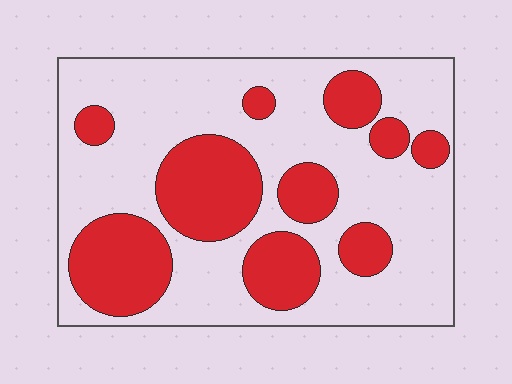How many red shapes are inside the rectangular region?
10.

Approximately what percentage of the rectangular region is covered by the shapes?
Approximately 35%.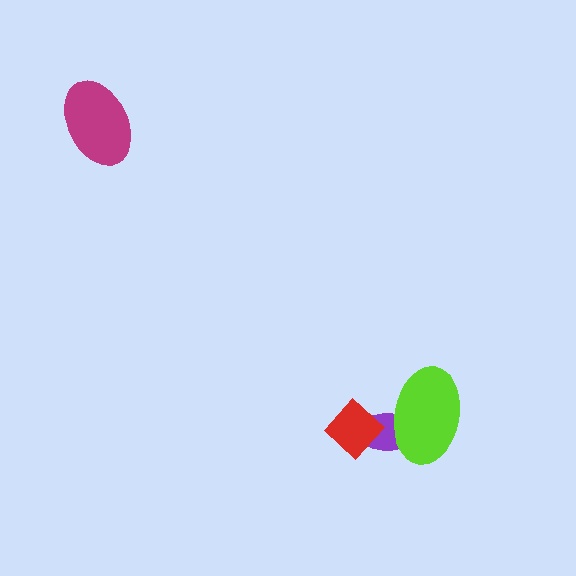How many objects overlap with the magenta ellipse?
0 objects overlap with the magenta ellipse.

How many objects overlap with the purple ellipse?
2 objects overlap with the purple ellipse.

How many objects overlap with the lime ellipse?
1 object overlaps with the lime ellipse.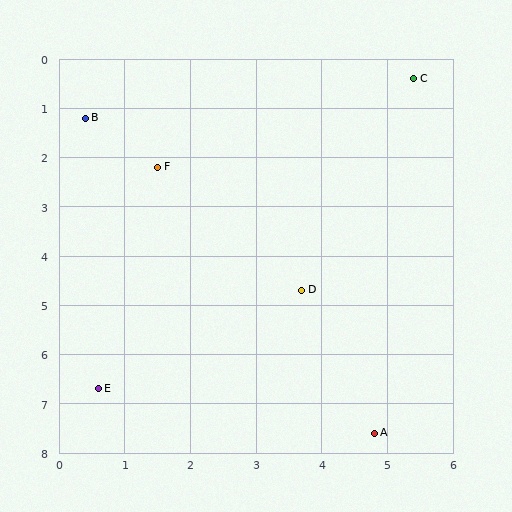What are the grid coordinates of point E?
Point E is at approximately (0.6, 6.7).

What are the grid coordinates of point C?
Point C is at approximately (5.4, 0.4).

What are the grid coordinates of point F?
Point F is at approximately (1.5, 2.2).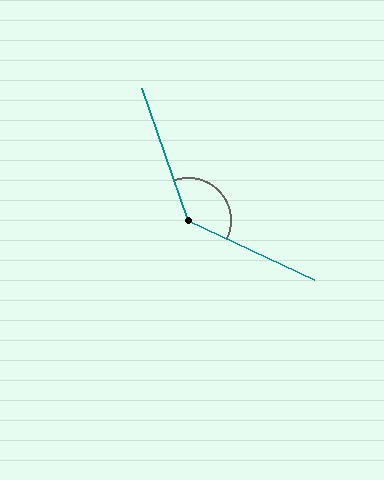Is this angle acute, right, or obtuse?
It is obtuse.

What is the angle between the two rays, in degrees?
Approximately 134 degrees.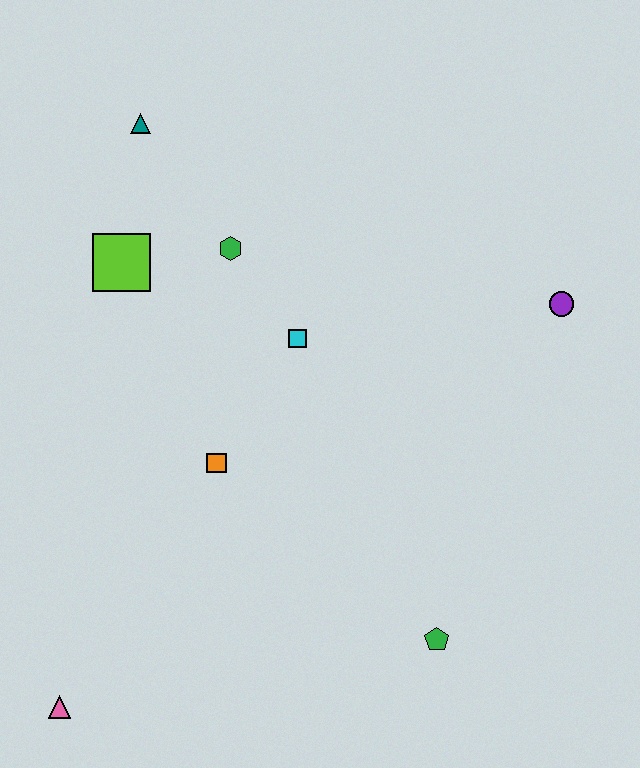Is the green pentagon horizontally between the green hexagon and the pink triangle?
No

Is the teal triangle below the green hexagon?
No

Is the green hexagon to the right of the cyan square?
No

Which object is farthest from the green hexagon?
The pink triangle is farthest from the green hexagon.